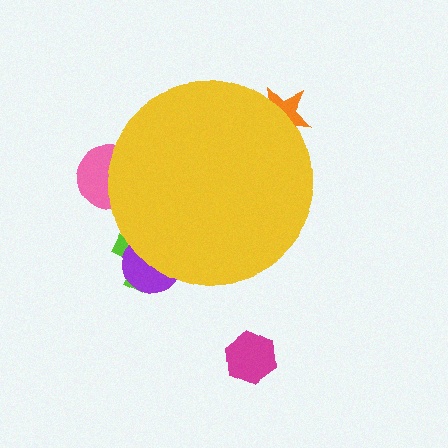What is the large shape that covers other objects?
A yellow circle.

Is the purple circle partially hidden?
Yes, the purple circle is partially hidden behind the yellow circle.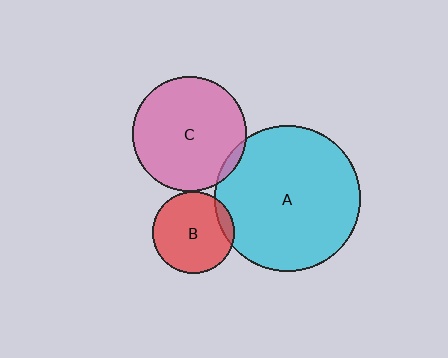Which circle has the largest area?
Circle A (cyan).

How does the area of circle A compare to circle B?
Approximately 3.2 times.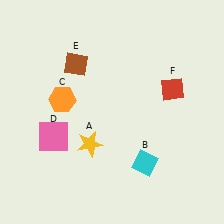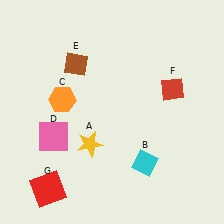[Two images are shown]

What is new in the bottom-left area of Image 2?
A red square (G) was added in the bottom-left area of Image 2.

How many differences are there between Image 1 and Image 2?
There is 1 difference between the two images.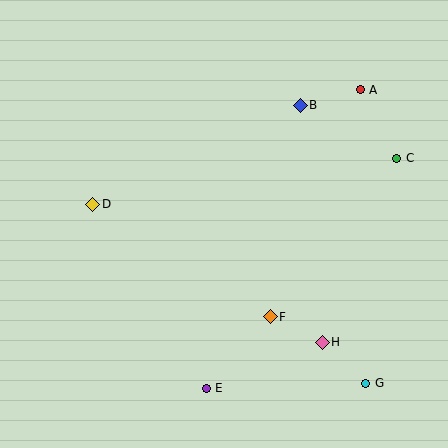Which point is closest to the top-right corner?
Point A is closest to the top-right corner.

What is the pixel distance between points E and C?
The distance between E and C is 299 pixels.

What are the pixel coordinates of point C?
Point C is at (397, 158).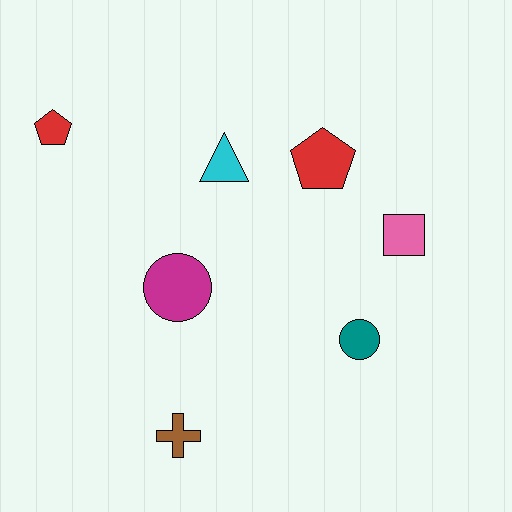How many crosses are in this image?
There is 1 cross.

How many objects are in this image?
There are 7 objects.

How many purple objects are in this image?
There are no purple objects.